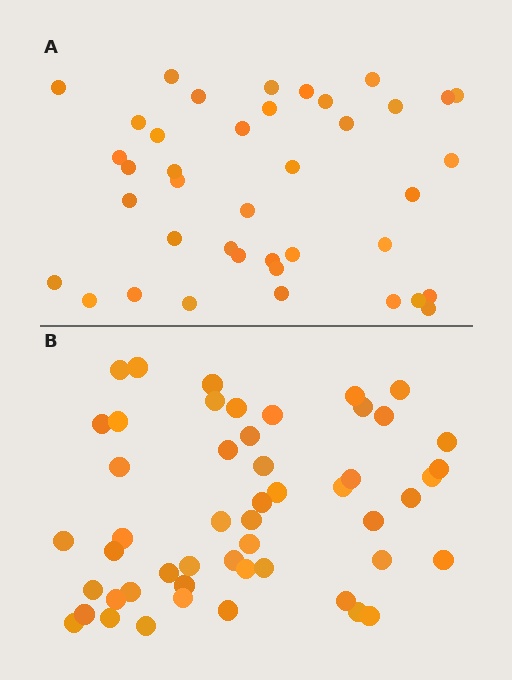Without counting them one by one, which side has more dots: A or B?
Region B (the bottom region) has more dots.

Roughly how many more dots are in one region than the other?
Region B has roughly 12 or so more dots than region A.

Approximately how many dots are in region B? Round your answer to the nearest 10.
About 50 dots. (The exact count is 51, which rounds to 50.)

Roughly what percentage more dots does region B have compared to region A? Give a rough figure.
About 30% more.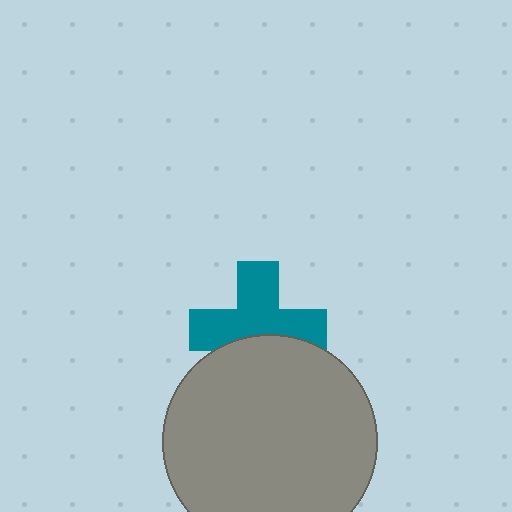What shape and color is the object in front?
The object in front is a gray circle.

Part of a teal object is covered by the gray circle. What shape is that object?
It is a cross.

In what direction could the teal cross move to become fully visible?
The teal cross could move up. That would shift it out from behind the gray circle entirely.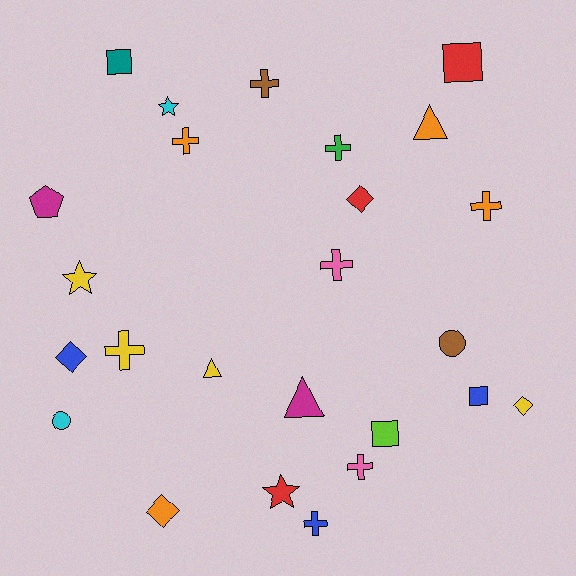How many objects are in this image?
There are 25 objects.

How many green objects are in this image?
There is 1 green object.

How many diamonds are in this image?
There are 4 diamonds.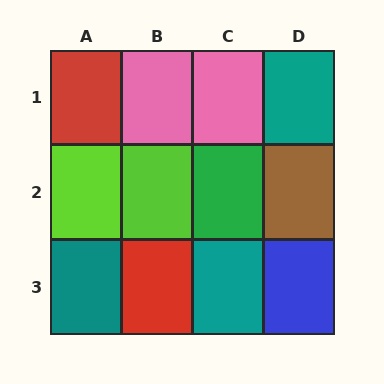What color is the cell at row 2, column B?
Lime.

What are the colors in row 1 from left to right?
Red, pink, pink, teal.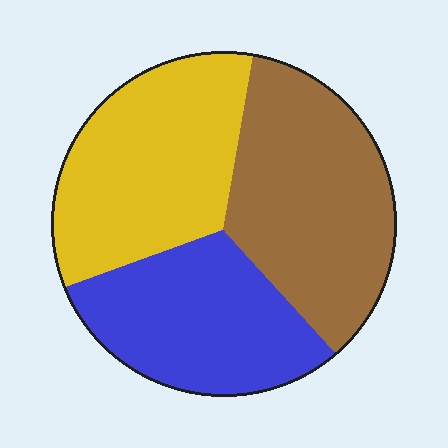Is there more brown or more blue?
Brown.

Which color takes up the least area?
Blue, at roughly 30%.